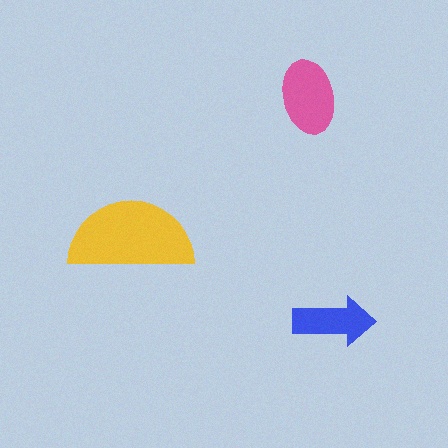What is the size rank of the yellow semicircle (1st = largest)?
1st.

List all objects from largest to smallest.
The yellow semicircle, the pink ellipse, the blue arrow.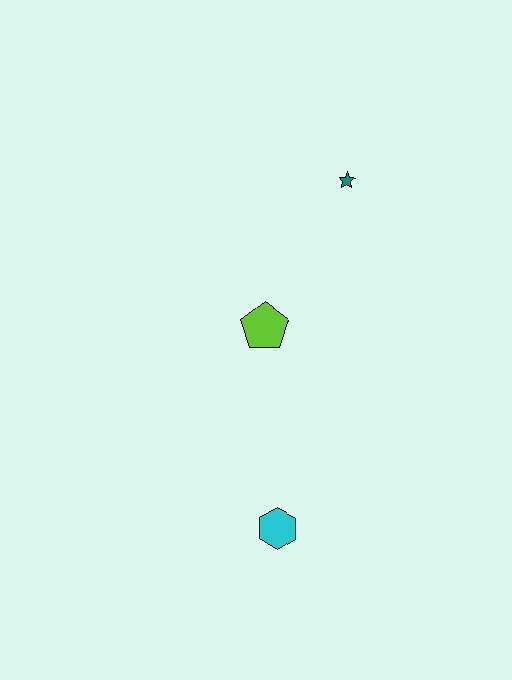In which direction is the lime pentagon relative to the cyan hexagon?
The lime pentagon is above the cyan hexagon.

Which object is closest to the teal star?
The lime pentagon is closest to the teal star.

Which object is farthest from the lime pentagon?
The cyan hexagon is farthest from the lime pentagon.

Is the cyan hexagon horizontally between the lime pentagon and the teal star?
Yes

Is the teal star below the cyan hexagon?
No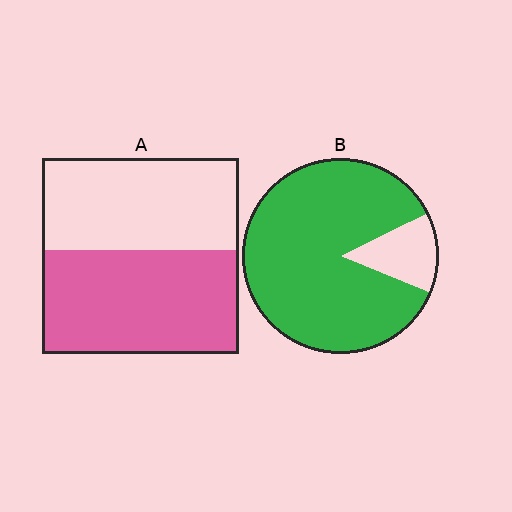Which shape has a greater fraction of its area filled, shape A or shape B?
Shape B.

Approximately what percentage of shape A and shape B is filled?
A is approximately 55% and B is approximately 85%.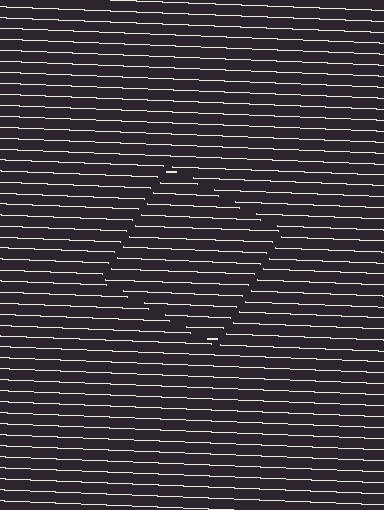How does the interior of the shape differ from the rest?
The interior of the shape contains the same grating, shifted by half a period — the contour is defined by the phase discontinuity where line-ends from the inner and outer gratings abut.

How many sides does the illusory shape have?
4 sides — the line-ends trace a square.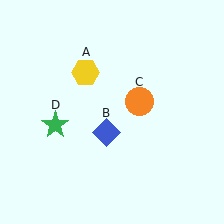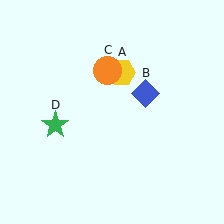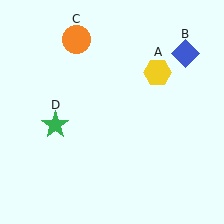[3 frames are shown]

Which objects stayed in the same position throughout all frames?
Green star (object D) remained stationary.